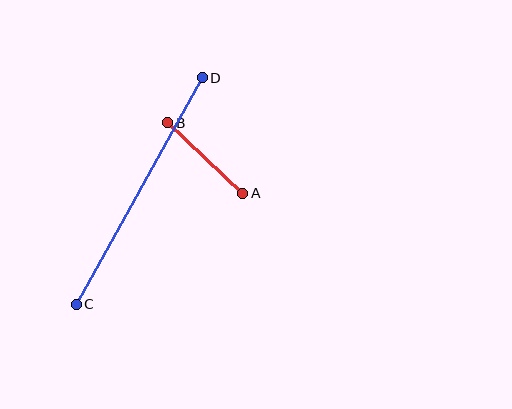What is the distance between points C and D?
The distance is approximately 259 pixels.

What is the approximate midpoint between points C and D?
The midpoint is at approximately (139, 191) pixels.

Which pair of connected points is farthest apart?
Points C and D are farthest apart.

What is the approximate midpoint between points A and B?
The midpoint is at approximately (205, 158) pixels.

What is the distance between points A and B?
The distance is approximately 103 pixels.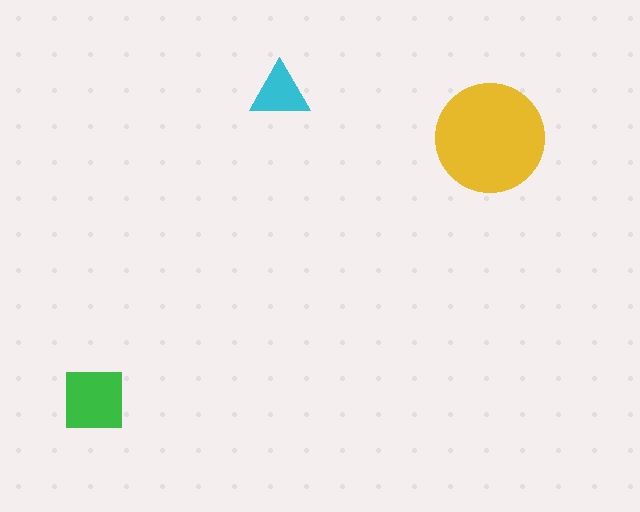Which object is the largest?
The yellow circle.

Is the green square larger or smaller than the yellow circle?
Smaller.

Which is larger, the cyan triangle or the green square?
The green square.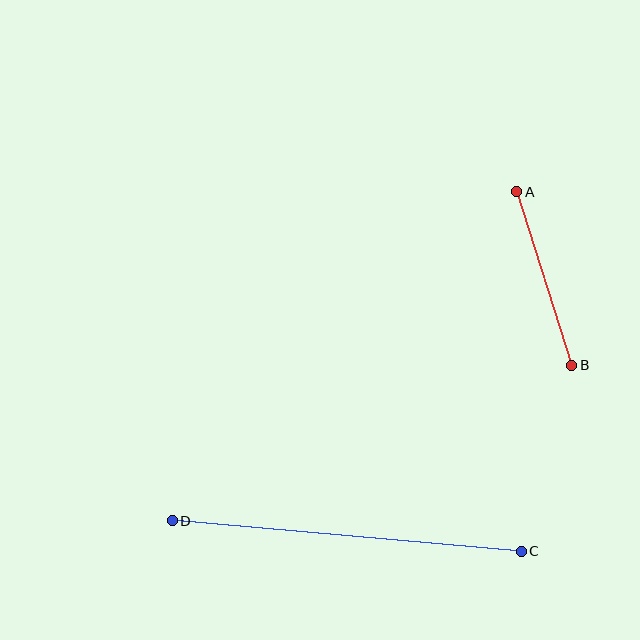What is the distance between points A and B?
The distance is approximately 182 pixels.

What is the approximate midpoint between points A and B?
The midpoint is at approximately (544, 279) pixels.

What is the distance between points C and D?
The distance is approximately 350 pixels.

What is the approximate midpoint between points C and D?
The midpoint is at approximately (347, 536) pixels.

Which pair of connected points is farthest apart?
Points C and D are farthest apart.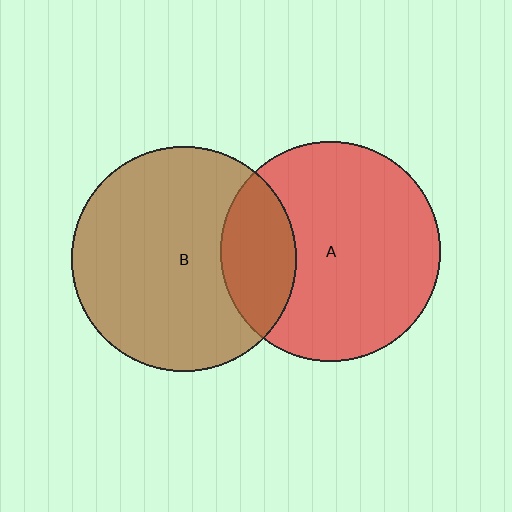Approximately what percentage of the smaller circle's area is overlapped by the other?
Approximately 25%.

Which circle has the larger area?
Circle B (brown).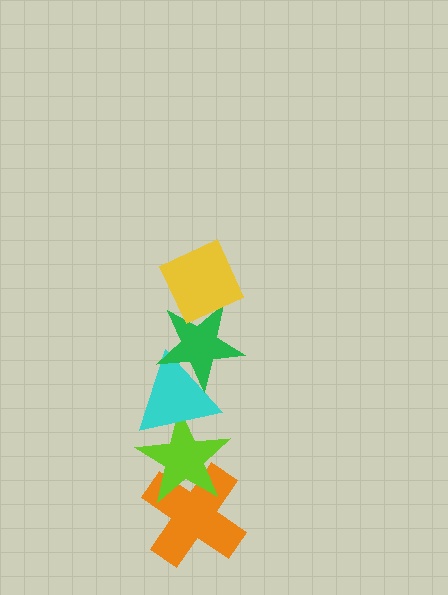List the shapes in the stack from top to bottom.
From top to bottom: the yellow diamond, the green star, the cyan triangle, the lime star, the orange cross.